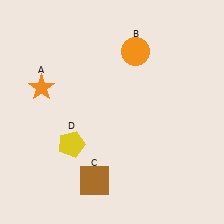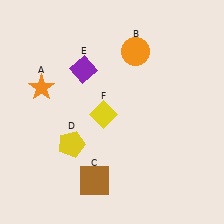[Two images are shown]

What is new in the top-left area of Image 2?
A purple diamond (E) was added in the top-left area of Image 2.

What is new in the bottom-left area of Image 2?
A yellow diamond (F) was added in the bottom-left area of Image 2.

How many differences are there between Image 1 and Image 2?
There are 2 differences between the two images.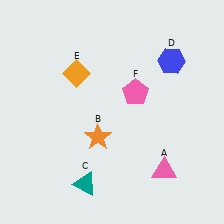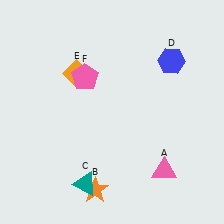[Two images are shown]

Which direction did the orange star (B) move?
The orange star (B) moved down.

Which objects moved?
The objects that moved are: the orange star (B), the pink pentagon (F).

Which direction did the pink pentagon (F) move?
The pink pentagon (F) moved left.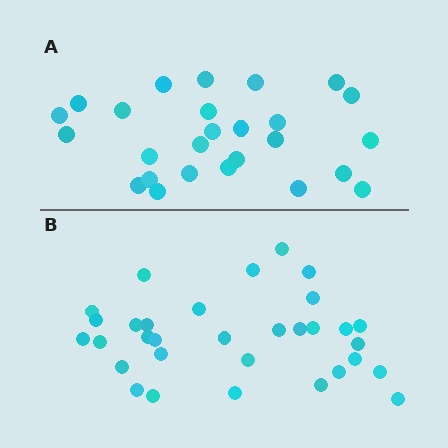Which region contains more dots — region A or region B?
Region B (the bottom region) has more dots.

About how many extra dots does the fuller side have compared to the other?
Region B has about 6 more dots than region A.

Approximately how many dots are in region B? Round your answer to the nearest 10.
About 30 dots. (The exact count is 32, which rounds to 30.)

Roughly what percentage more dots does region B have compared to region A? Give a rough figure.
About 25% more.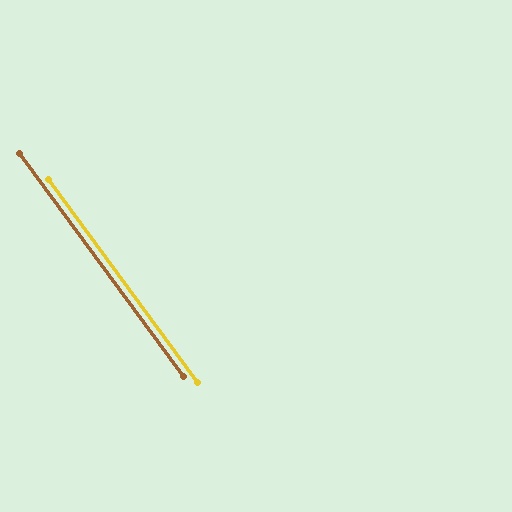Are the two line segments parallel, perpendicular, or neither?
Parallel — their directions differ by only 0.1°.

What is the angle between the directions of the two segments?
Approximately 0 degrees.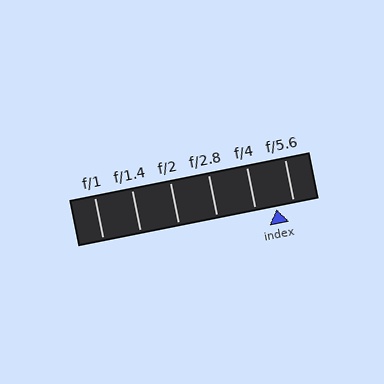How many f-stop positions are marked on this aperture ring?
There are 6 f-stop positions marked.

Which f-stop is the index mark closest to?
The index mark is closest to f/5.6.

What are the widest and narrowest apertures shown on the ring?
The widest aperture shown is f/1 and the narrowest is f/5.6.